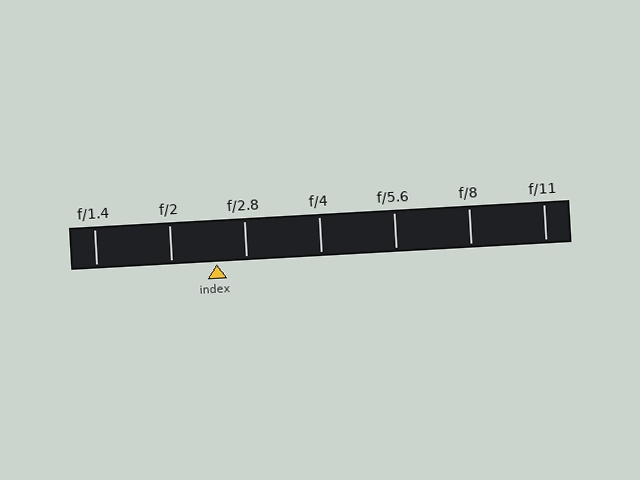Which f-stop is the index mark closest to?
The index mark is closest to f/2.8.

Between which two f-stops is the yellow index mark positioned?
The index mark is between f/2 and f/2.8.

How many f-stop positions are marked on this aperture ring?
There are 7 f-stop positions marked.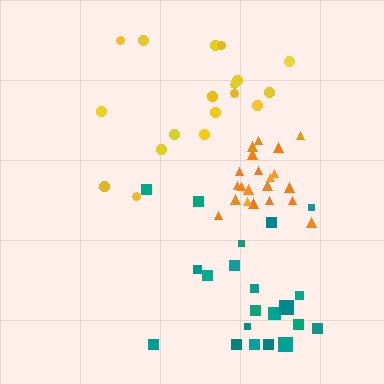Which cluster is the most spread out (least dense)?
Teal.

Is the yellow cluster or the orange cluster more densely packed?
Orange.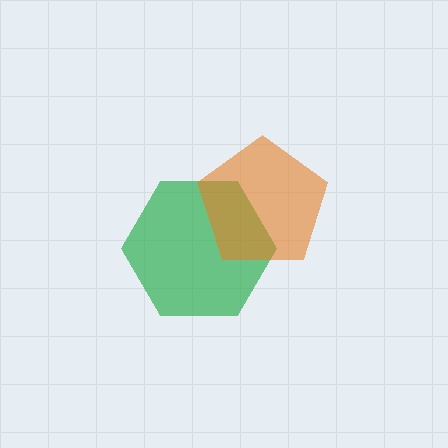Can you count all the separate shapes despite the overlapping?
Yes, there are 2 separate shapes.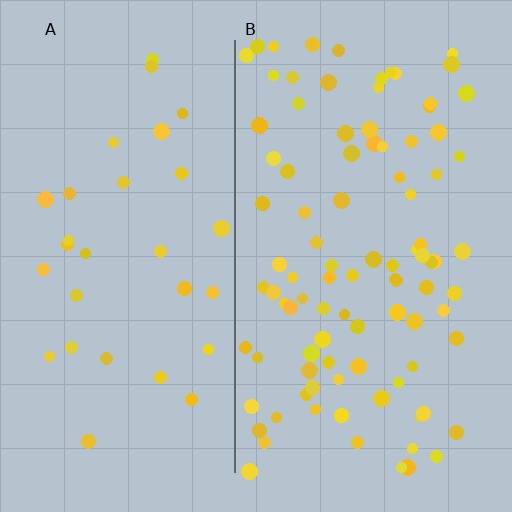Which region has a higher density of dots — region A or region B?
B (the right).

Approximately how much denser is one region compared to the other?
Approximately 3.0× — region B over region A.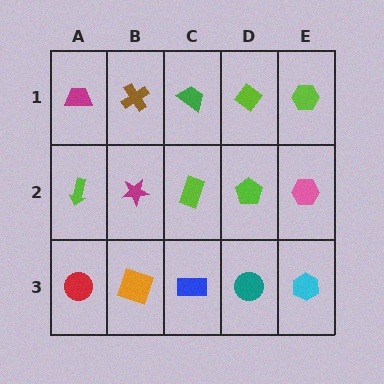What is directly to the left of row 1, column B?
A magenta trapezoid.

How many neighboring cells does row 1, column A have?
2.